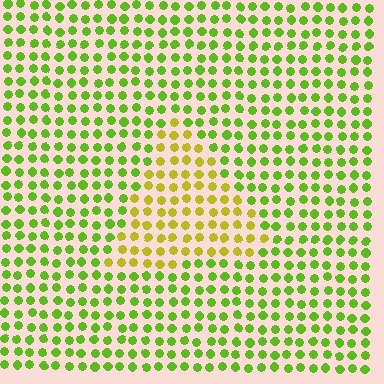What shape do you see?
I see a triangle.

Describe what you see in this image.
The image is filled with small lime elements in a uniform arrangement. A triangle-shaped region is visible where the elements are tinted to a slightly different hue, forming a subtle color boundary.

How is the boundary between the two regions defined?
The boundary is defined purely by a slight shift in hue (about 36 degrees). Spacing, size, and orientation are identical on both sides.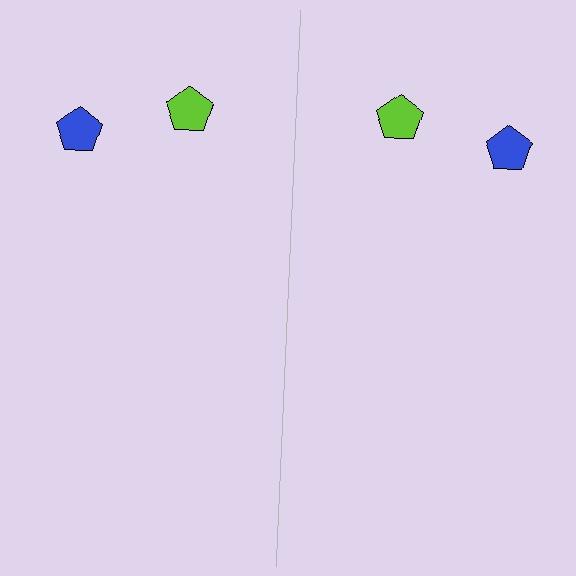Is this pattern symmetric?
Yes, this pattern has bilateral (reflection) symmetry.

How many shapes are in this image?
There are 4 shapes in this image.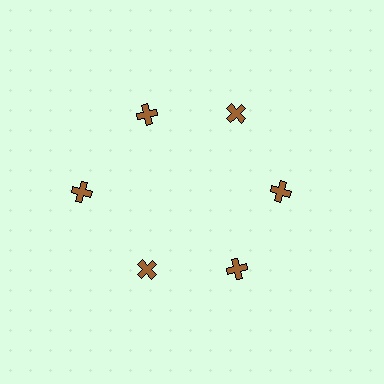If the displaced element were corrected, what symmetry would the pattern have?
It would have 6-fold rotational symmetry — the pattern would map onto itself every 60 degrees.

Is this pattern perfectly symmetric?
No. The 6 brown crosses are arranged in a ring, but one element near the 9 o'clock position is pushed outward from the center, breaking the 6-fold rotational symmetry.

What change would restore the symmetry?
The symmetry would be restored by moving it inward, back onto the ring so that all 6 crosses sit at equal angles and equal distance from the center.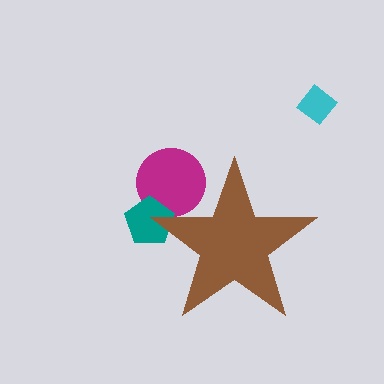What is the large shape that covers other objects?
A brown star.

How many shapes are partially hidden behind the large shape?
2 shapes are partially hidden.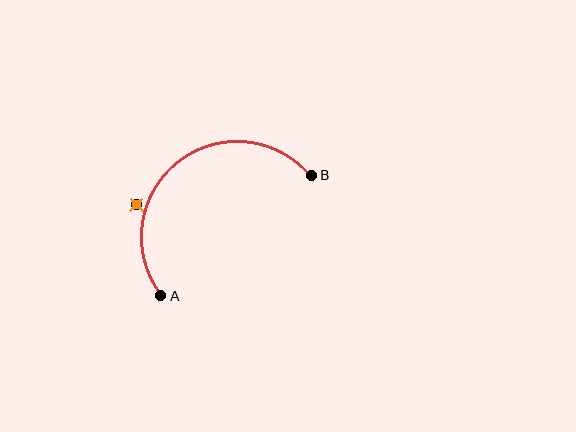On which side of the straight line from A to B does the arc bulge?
The arc bulges above and to the left of the straight line connecting A and B.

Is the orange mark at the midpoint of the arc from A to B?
No — the orange mark does not lie on the arc at all. It sits slightly outside the curve.